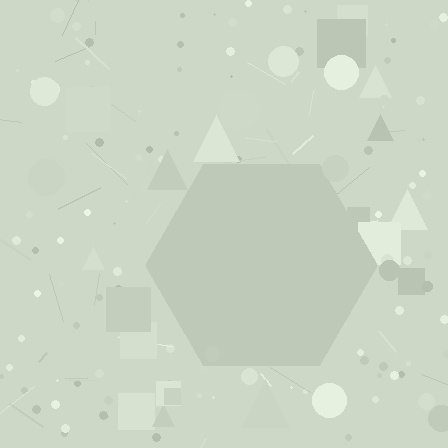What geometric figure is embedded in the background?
A hexagon is embedded in the background.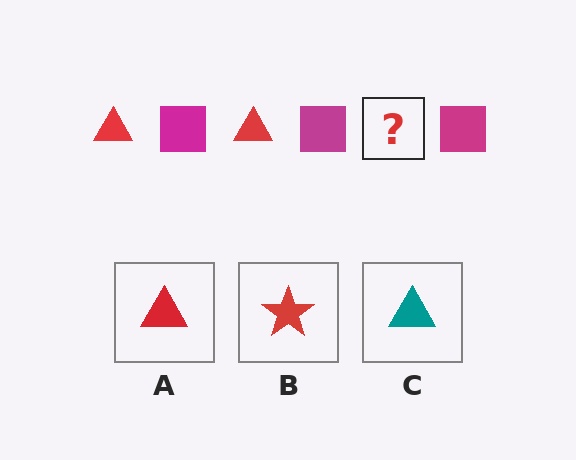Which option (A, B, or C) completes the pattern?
A.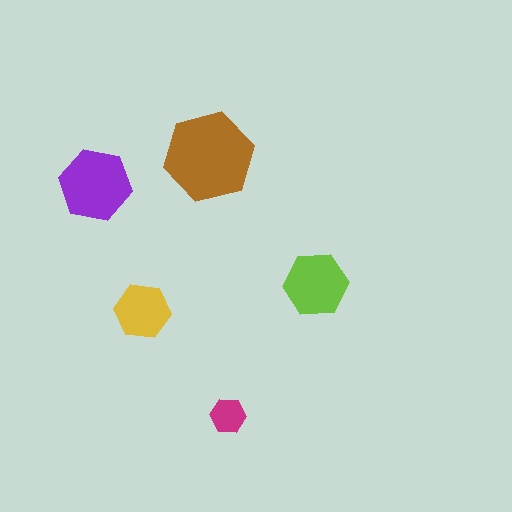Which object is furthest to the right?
The lime hexagon is rightmost.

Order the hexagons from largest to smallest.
the brown one, the purple one, the lime one, the yellow one, the magenta one.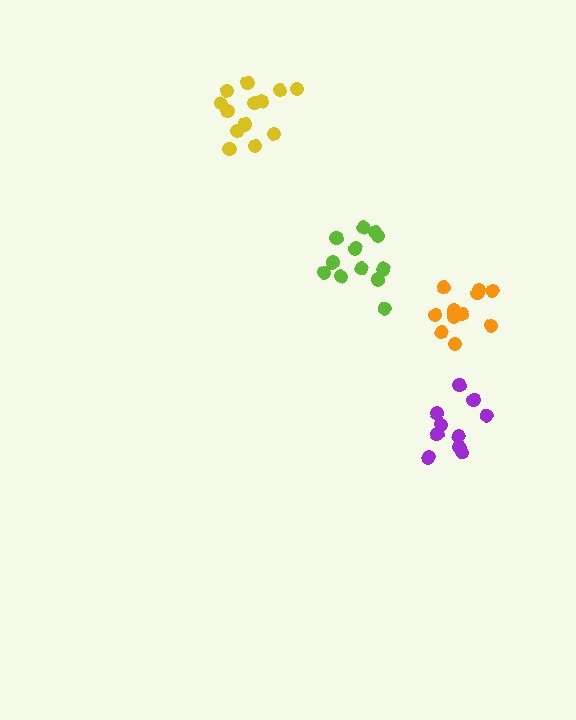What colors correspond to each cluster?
The clusters are colored: purple, yellow, orange, lime.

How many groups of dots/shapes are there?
There are 4 groups.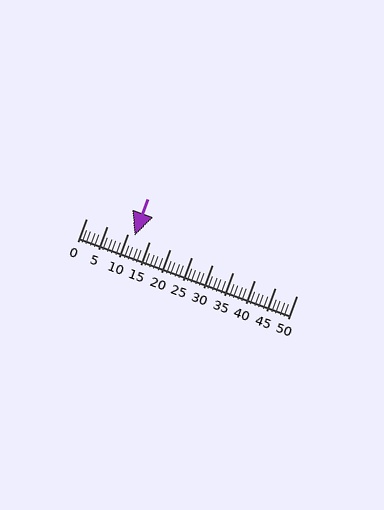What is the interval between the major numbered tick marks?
The major tick marks are spaced 5 units apart.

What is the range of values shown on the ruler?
The ruler shows values from 0 to 50.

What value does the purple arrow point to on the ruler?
The purple arrow points to approximately 12.